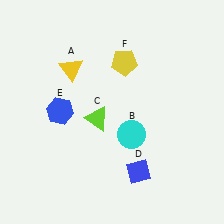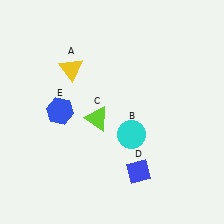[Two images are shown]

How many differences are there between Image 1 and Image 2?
There is 1 difference between the two images.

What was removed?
The yellow pentagon (F) was removed in Image 2.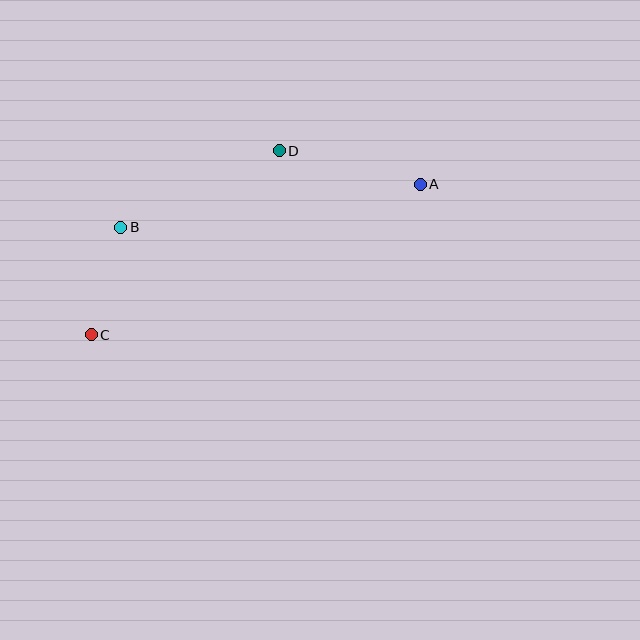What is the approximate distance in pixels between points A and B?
The distance between A and B is approximately 303 pixels.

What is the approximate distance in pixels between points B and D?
The distance between B and D is approximately 176 pixels.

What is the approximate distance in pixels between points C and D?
The distance between C and D is approximately 263 pixels.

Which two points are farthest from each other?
Points A and C are farthest from each other.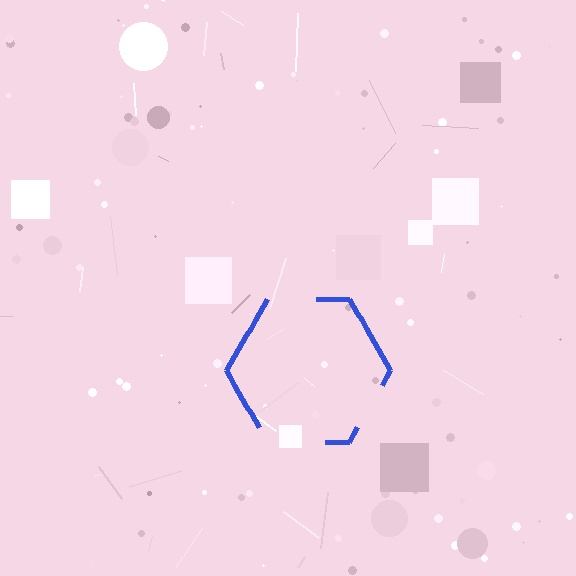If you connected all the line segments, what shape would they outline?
They would outline a hexagon.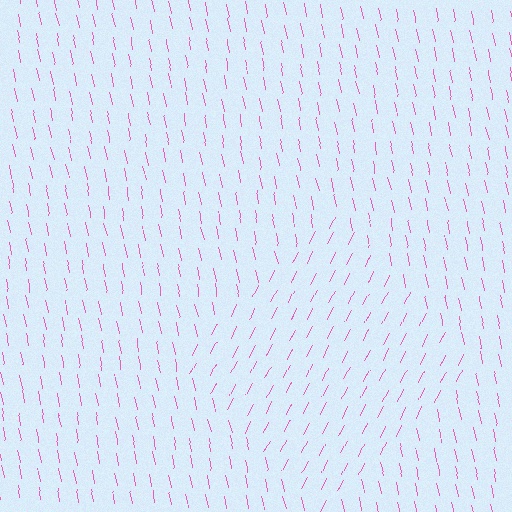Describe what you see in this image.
The image is filled with small pink line segments. A diamond region in the image has lines oriented differently from the surrounding lines, creating a visible texture boundary.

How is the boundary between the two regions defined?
The boundary is defined purely by a change in line orientation (approximately 38 degrees difference). All lines are the same color and thickness.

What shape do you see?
I see a diamond.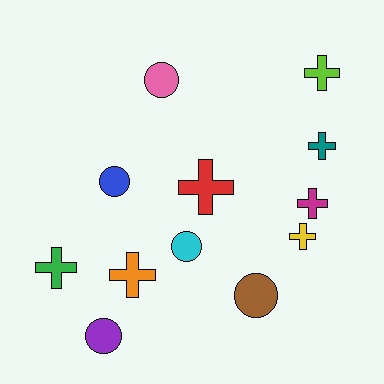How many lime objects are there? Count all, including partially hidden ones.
There is 1 lime object.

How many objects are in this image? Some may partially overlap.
There are 12 objects.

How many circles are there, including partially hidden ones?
There are 5 circles.